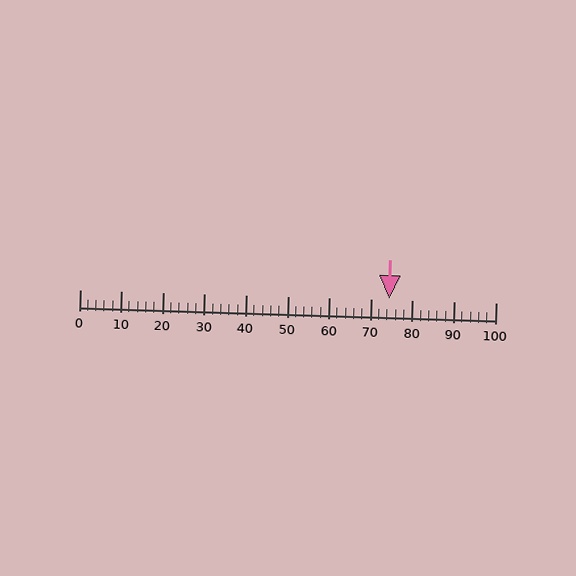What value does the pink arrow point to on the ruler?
The pink arrow points to approximately 74.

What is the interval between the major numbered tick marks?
The major tick marks are spaced 10 units apart.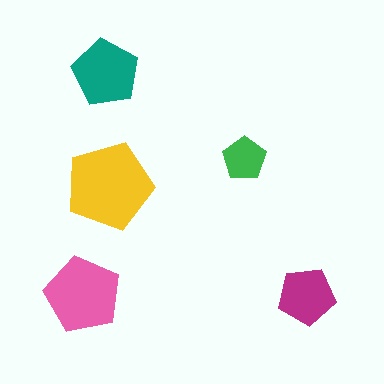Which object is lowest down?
The magenta pentagon is bottommost.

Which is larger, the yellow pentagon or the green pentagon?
The yellow one.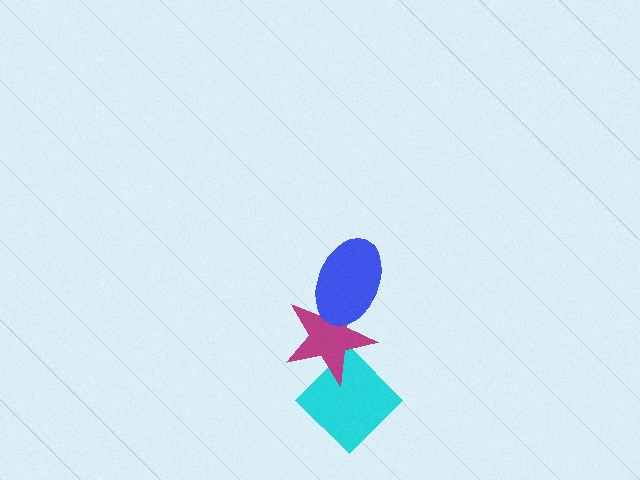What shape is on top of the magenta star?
The blue ellipse is on top of the magenta star.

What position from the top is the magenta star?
The magenta star is 2nd from the top.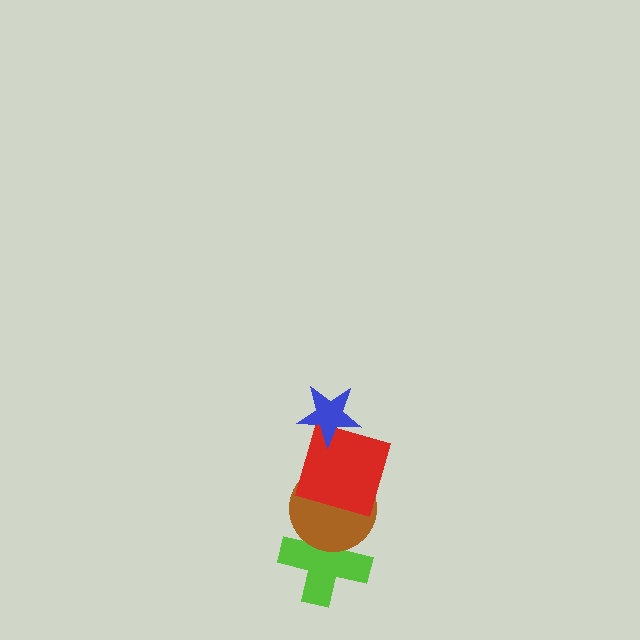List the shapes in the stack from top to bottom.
From top to bottom: the blue star, the red square, the brown circle, the lime cross.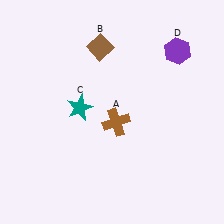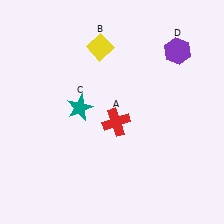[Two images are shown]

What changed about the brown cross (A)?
In Image 1, A is brown. In Image 2, it changed to red.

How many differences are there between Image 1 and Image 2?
There are 2 differences between the two images.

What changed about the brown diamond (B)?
In Image 1, B is brown. In Image 2, it changed to yellow.